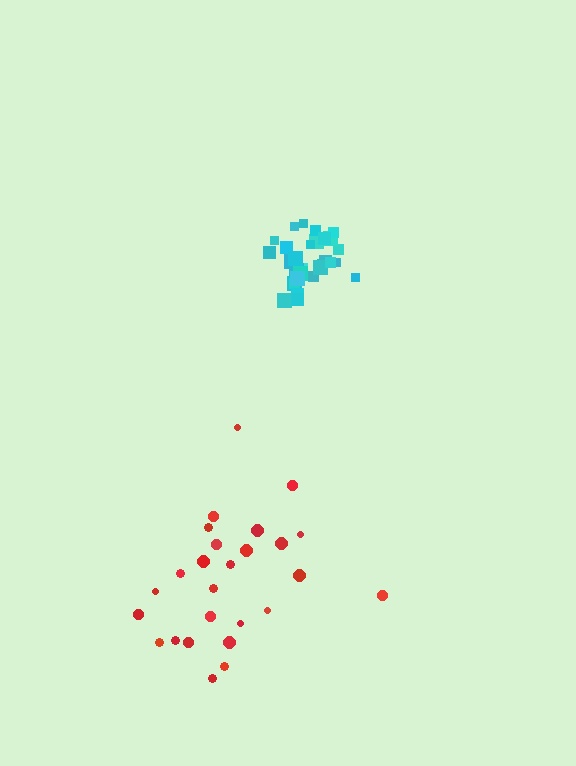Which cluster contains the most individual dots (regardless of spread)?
Cyan (32).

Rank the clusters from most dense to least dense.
cyan, red.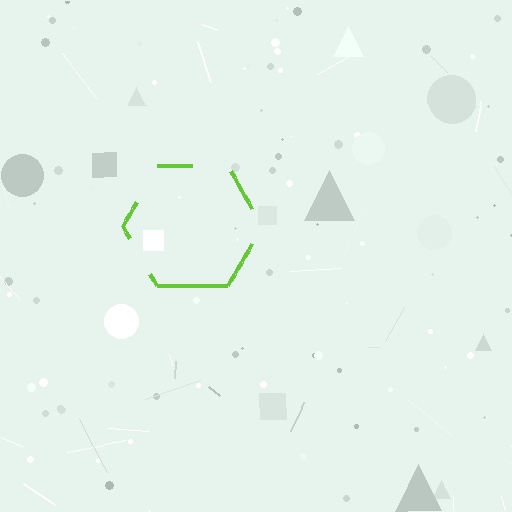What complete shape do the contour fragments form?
The contour fragments form a hexagon.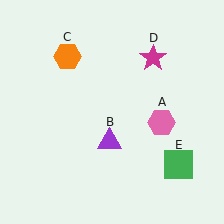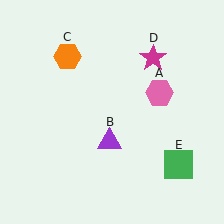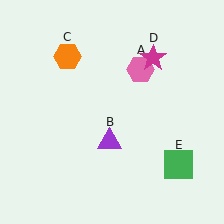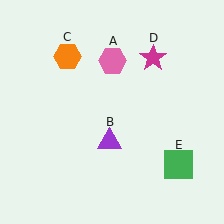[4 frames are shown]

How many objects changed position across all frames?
1 object changed position: pink hexagon (object A).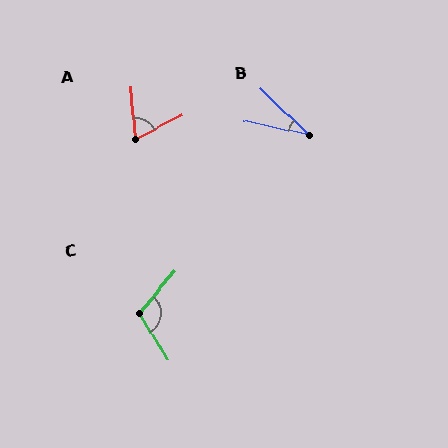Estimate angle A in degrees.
Approximately 67 degrees.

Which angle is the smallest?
B, at approximately 31 degrees.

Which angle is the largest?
C, at approximately 108 degrees.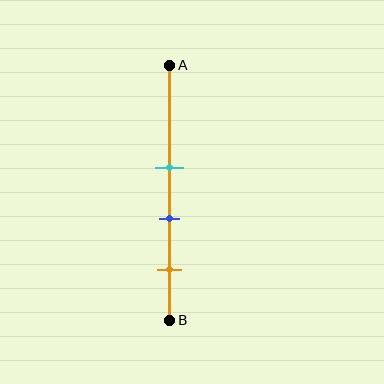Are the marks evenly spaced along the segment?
Yes, the marks are approximately evenly spaced.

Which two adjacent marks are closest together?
The cyan and blue marks are the closest adjacent pair.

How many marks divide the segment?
There are 3 marks dividing the segment.